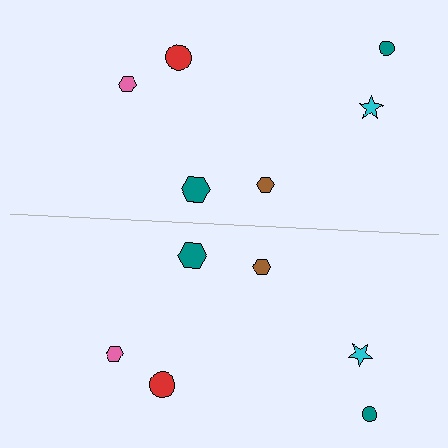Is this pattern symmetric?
Yes, this pattern has bilateral (reflection) symmetry.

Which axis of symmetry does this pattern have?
The pattern has a horizontal axis of symmetry running through the center of the image.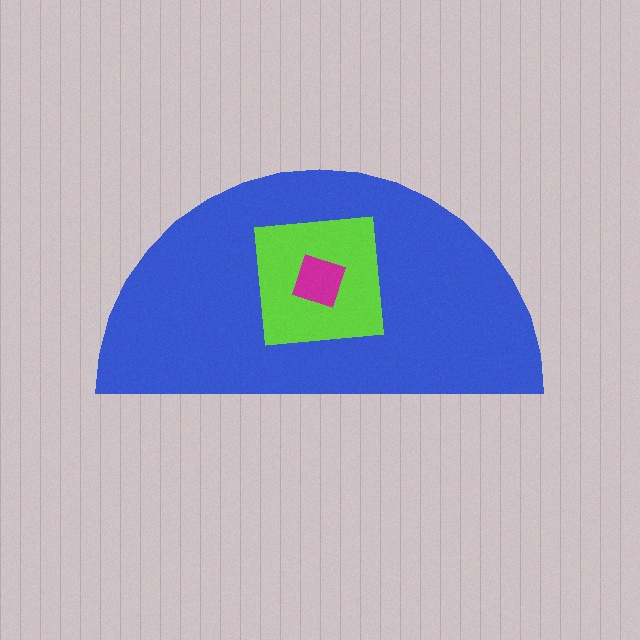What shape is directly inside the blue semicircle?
The lime square.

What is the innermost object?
The magenta square.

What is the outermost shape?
The blue semicircle.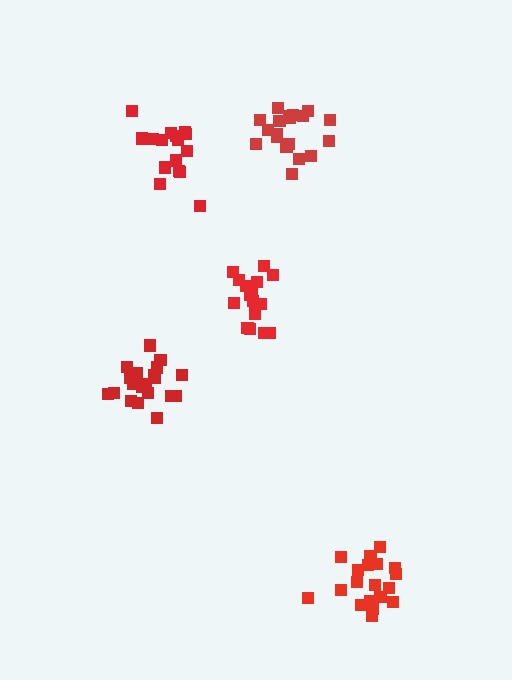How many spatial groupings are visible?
There are 5 spatial groupings.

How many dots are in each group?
Group 1: 19 dots, Group 2: 20 dots, Group 3: 16 dots, Group 4: 20 dots, Group 5: 17 dots (92 total).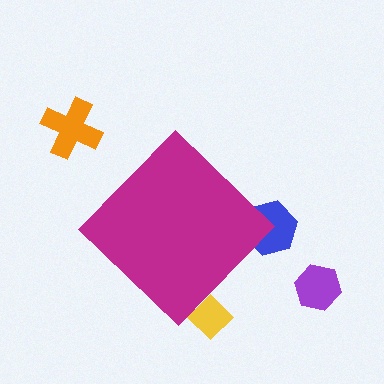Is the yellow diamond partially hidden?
Yes, the yellow diamond is partially hidden behind the magenta diamond.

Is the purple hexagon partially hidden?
No, the purple hexagon is fully visible.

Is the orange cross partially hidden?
No, the orange cross is fully visible.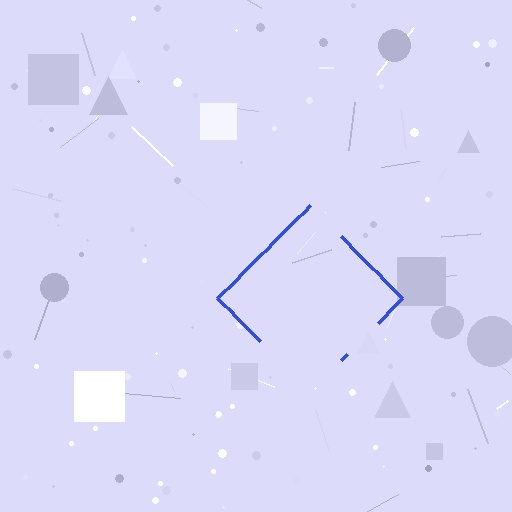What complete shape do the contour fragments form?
The contour fragments form a diamond.